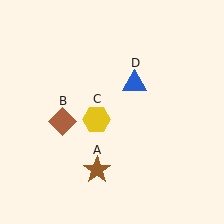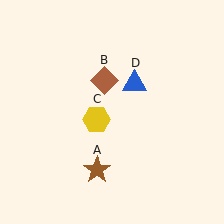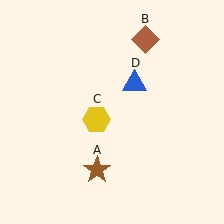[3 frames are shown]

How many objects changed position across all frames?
1 object changed position: brown diamond (object B).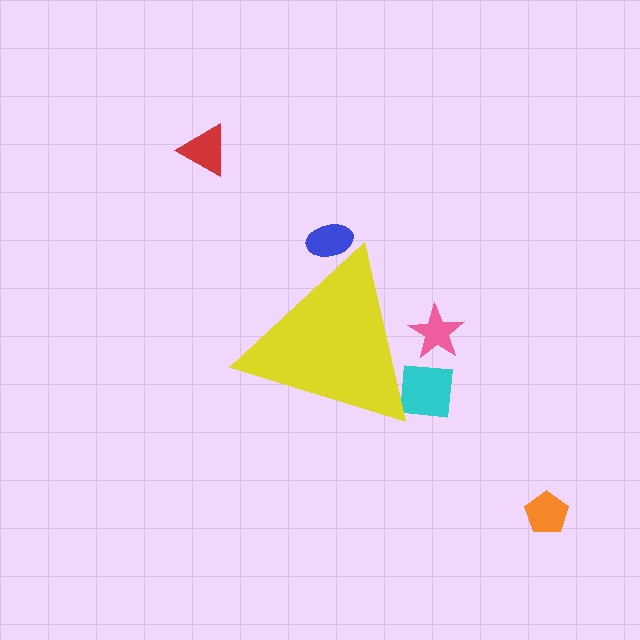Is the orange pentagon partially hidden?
No, the orange pentagon is fully visible.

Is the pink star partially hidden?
Yes, the pink star is partially hidden behind the yellow triangle.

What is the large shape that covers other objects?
A yellow triangle.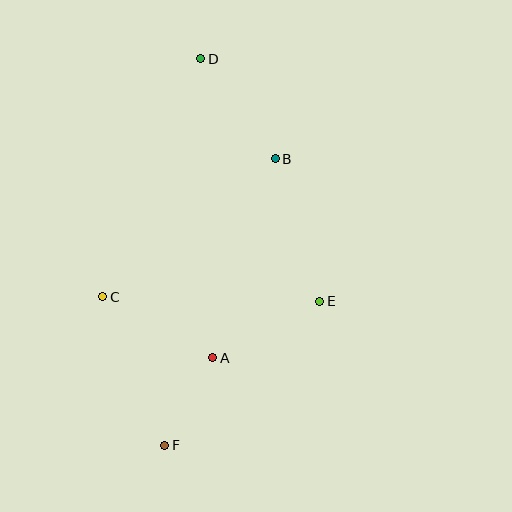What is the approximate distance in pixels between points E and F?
The distance between E and F is approximately 211 pixels.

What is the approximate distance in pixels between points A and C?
The distance between A and C is approximately 126 pixels.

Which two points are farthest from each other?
Points D and F are farthest from each other.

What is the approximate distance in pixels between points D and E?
The distance between D and E is approximately 270 pixels.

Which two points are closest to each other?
Points A and F are closest to each other.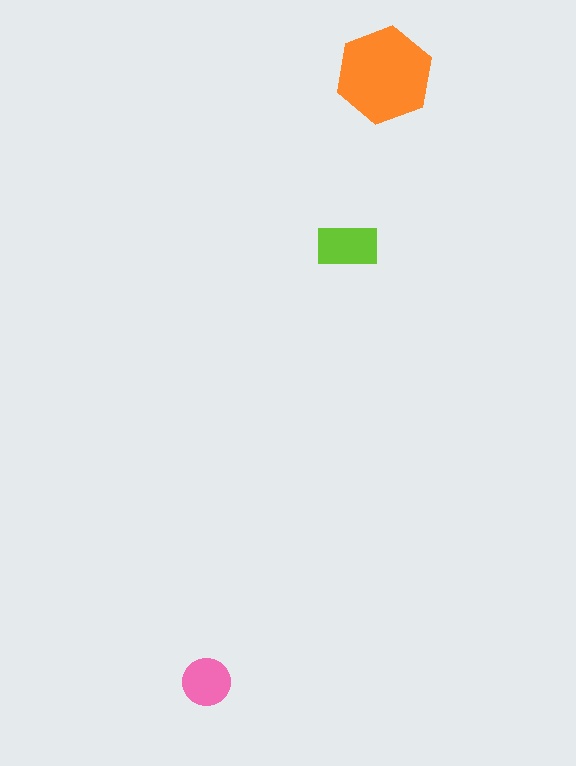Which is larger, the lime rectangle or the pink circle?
The lime rectangle.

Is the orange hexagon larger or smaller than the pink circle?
Larger.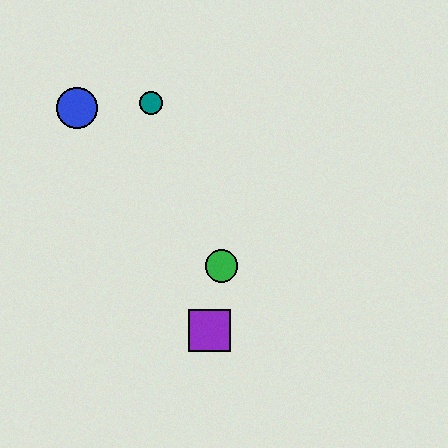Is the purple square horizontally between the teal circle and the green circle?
Yes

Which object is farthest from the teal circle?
The purple square is farthest from the teal circle.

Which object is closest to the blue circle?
The teal circle is closest to the blue circle.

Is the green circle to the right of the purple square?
Yes